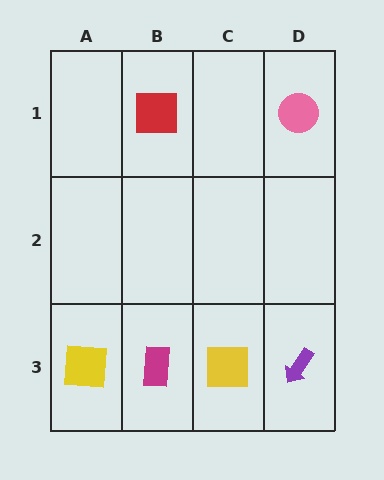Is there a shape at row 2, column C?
No, that cell is empty.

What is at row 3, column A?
A yellow square.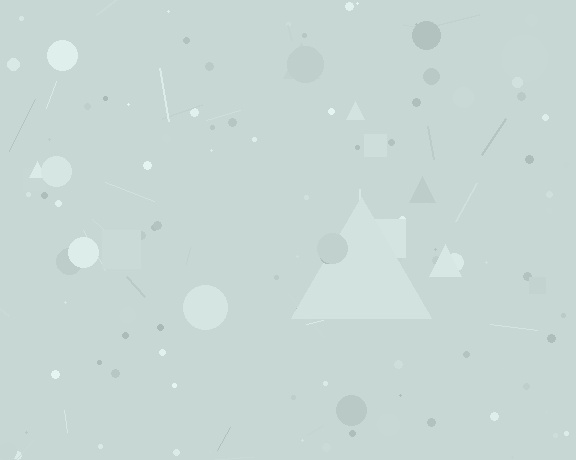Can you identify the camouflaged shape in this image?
The camouflaged shape is a triangle.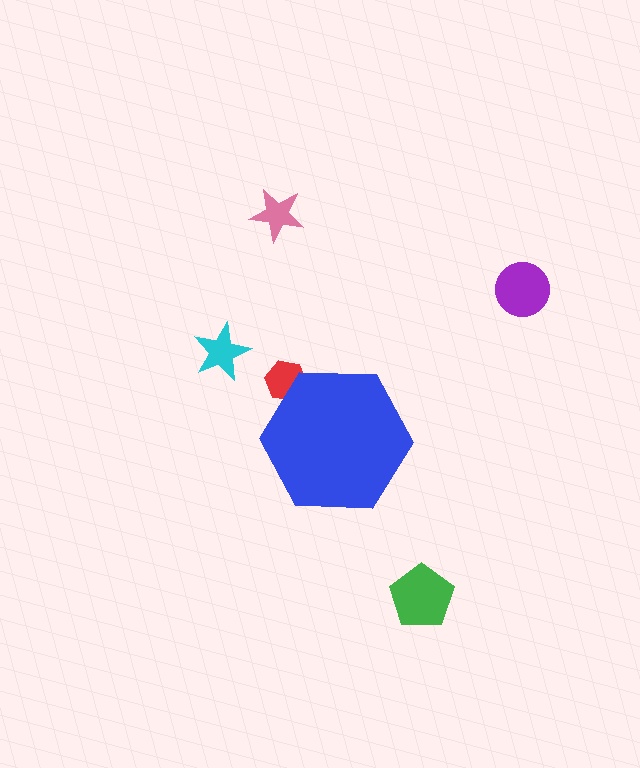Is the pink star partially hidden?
No, the pink star is fully visible.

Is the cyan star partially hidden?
No, the cyan star is fully visible.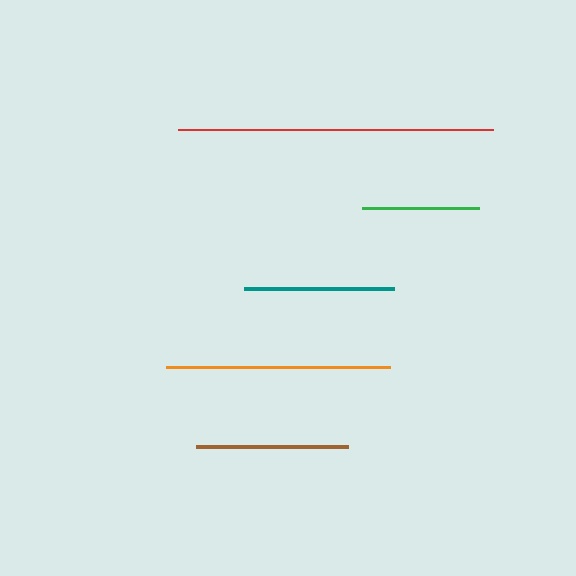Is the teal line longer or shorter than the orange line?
The orange line is longer than the teal line.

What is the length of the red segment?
The red segment is approximately 316 pixels long.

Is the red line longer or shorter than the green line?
The red line is longer than the green line.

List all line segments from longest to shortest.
From longest to shortest: red, orange, brown, teal, green.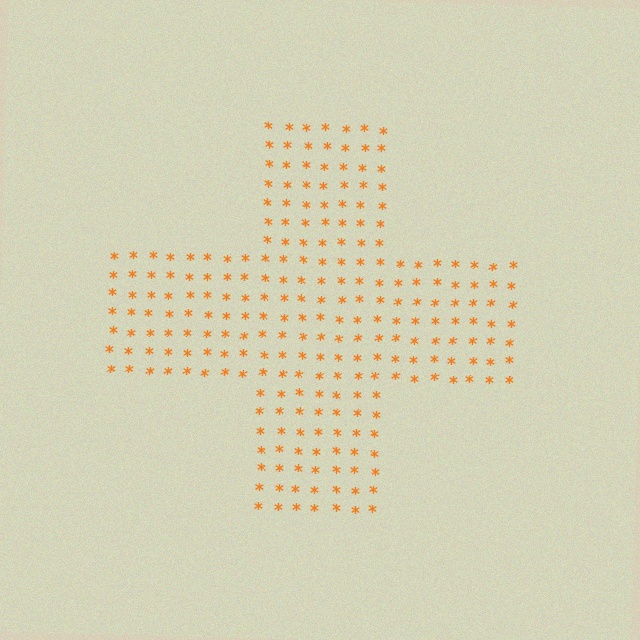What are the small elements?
The small elements are asterisks.